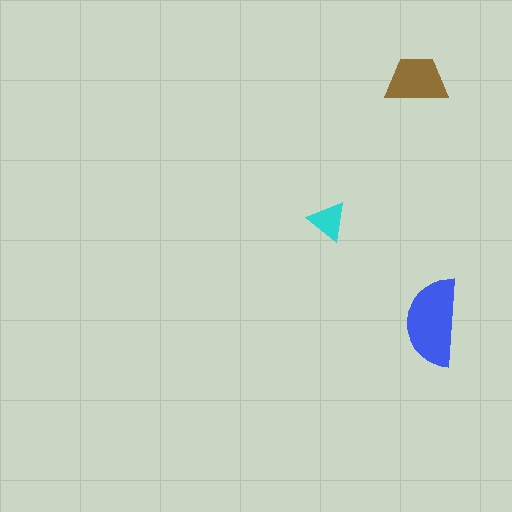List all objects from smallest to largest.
The cyan triangle, the brown trapezoid, the blue semicircle.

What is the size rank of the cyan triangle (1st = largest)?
3rd.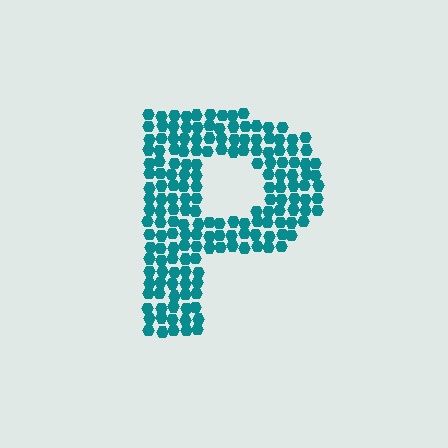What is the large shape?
The large shape is the letter P.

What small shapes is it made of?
It is made of small hexagons.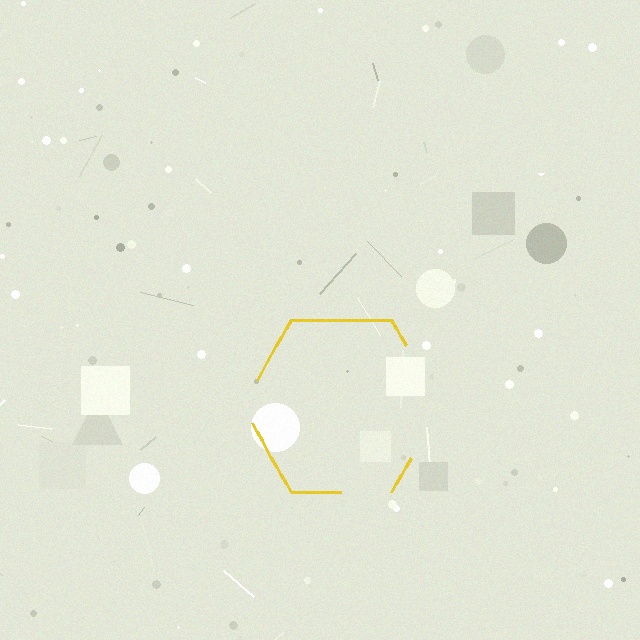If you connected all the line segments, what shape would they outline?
They would outline a hexagon.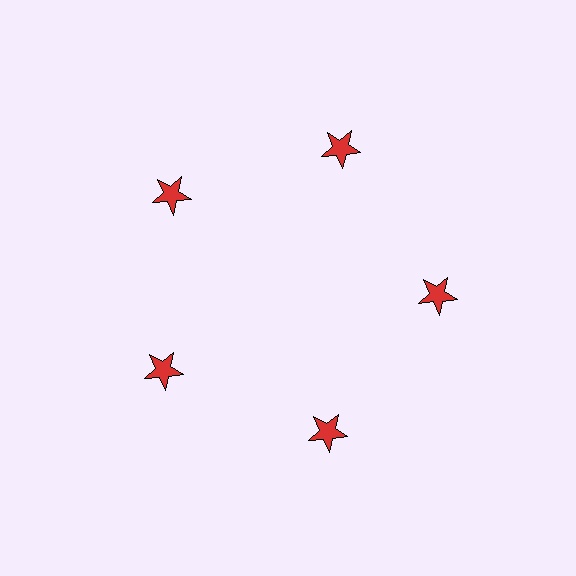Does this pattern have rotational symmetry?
Yes, this pattern has 5-fold rotational symmetry. It looks the same after rotating 72 degrees around the center.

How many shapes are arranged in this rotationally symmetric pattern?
There are 5 shapes, arranged in 5 groups of 1.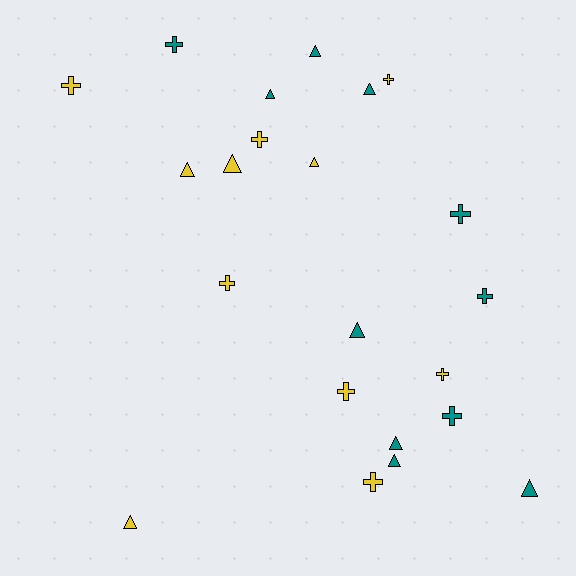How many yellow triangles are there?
There are 4 yellow triangles.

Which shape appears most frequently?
Cross, with 11 objects.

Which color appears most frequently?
Yellow, with 11 objects.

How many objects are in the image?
There are 22 objects.